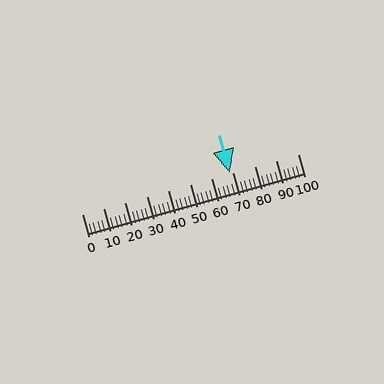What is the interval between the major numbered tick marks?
The major tick marks are spaced 10 units apart.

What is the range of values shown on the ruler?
The ruler shows values from 0 to 100.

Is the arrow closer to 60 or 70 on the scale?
The arrow is closer to 70.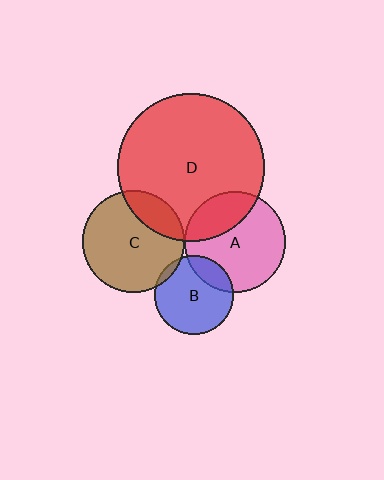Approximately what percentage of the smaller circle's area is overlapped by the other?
Approximately 30%.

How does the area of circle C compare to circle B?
Approximately 1.6 times.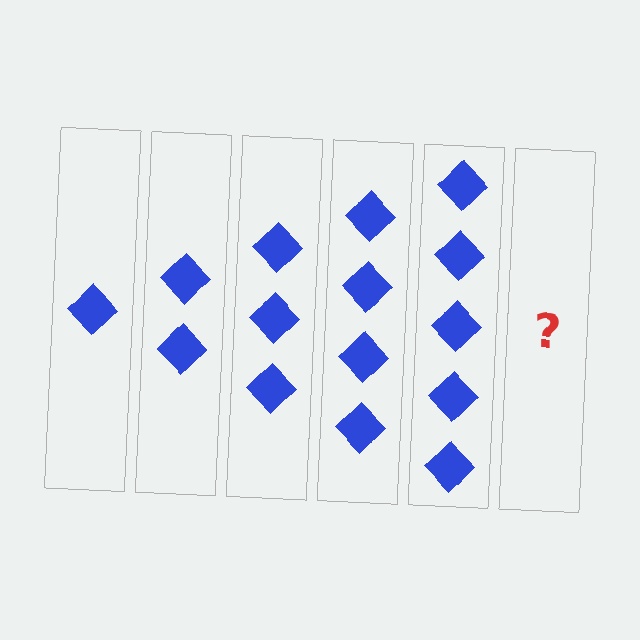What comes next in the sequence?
The next element should be 6 diamonds.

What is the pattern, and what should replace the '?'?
The pattern is that each step adds one more diamond. The '?' should be 6 diamonds.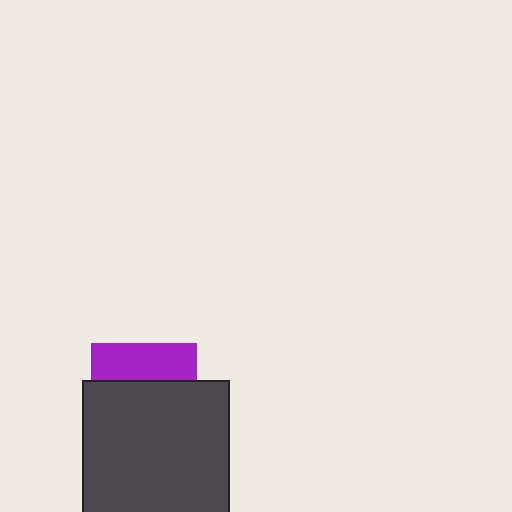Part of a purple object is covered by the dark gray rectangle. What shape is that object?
It is a square.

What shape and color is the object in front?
The object in front is a dark gray rectangle.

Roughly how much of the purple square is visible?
A small part of it is visible (roughly 34%).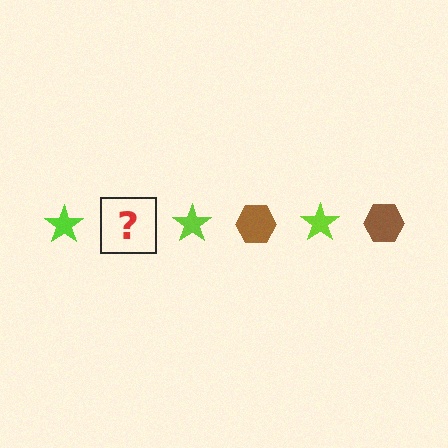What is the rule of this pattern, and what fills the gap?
The rule is that the pattern alternates between lime star and brown hexagon. The gap should be filled with a brown hexagon.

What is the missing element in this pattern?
The missing element is a brown hexagon.